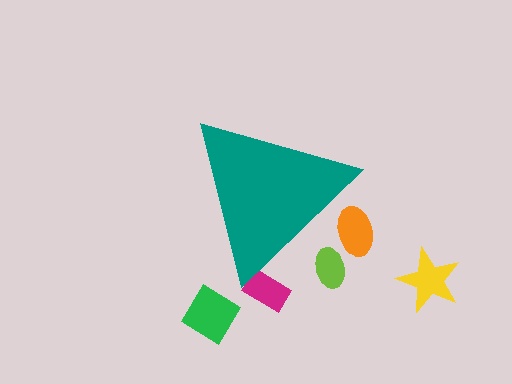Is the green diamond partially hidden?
No, the green diamond is fully visible.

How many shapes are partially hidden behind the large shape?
3 shapes are partially hidden.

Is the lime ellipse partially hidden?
Yes, the lime ellipse is partially hidden behind the teal triangle.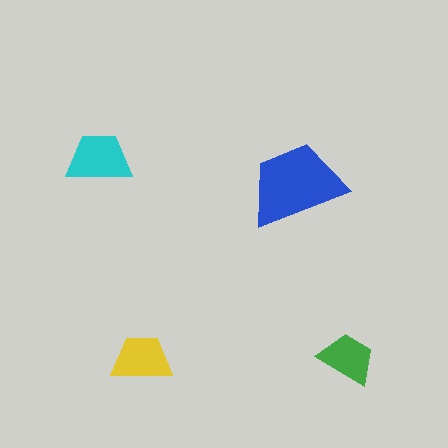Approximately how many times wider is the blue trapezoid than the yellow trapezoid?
About 1.5 times wider.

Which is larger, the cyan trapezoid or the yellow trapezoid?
The cyan one.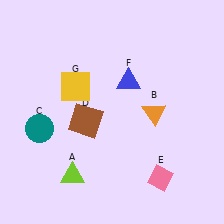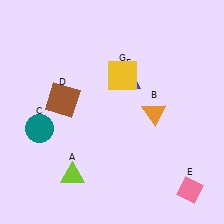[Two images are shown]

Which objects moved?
The objects that moved are: the brown square (D), the pink diamond (E), the yellow square (G).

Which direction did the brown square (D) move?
The brown square (D) moved left.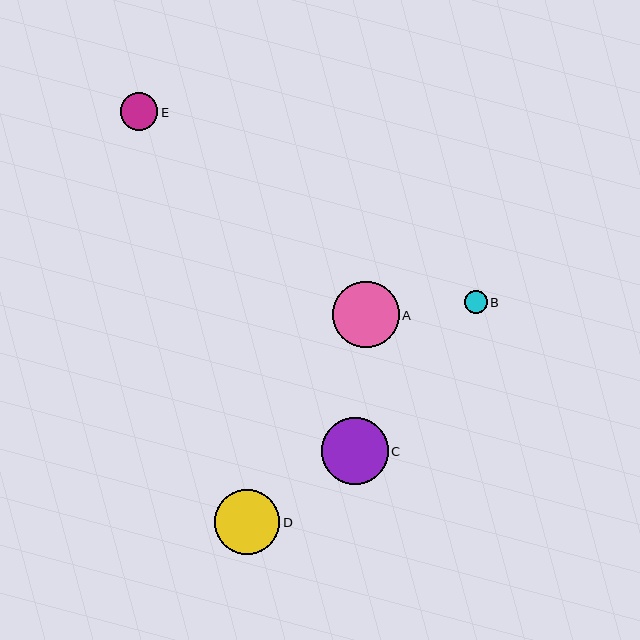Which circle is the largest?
Circle A is the largest with a size of approximately 67 pixels.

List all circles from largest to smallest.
From largest to smallest: A, C, D, E, B.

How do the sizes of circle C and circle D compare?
Circle C and circle D are approximately the same size.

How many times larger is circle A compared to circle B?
Circle A is approximately 2.9 times the size of circle B.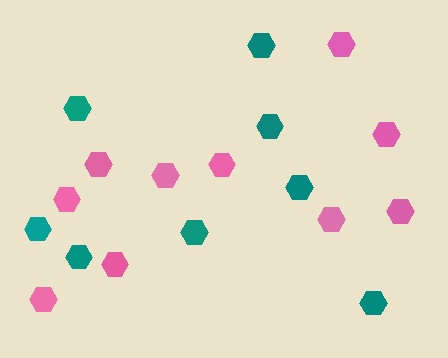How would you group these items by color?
There are 2 groups: one group of pink hexagons (10) and one group of teal hexagons (8).